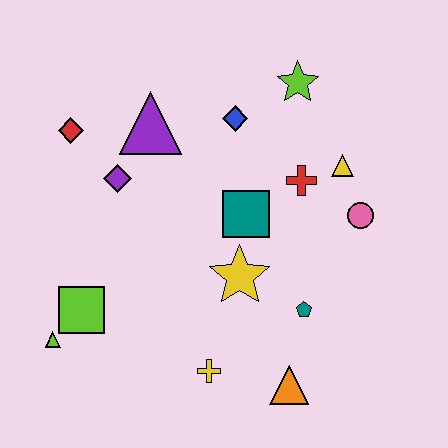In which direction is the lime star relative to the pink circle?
The lime star is above the pink circle.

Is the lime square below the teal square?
Yes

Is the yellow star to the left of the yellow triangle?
Yes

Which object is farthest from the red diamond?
The orange triangle is farthest from the red diamond.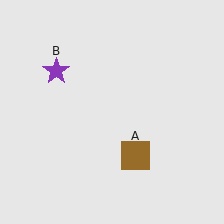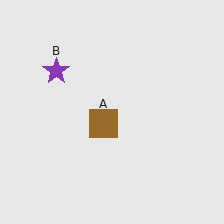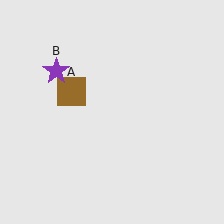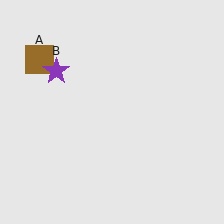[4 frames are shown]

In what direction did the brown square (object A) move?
The brown square (object A) moved up and to the left.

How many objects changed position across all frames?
1 object changed position: brown square (object A).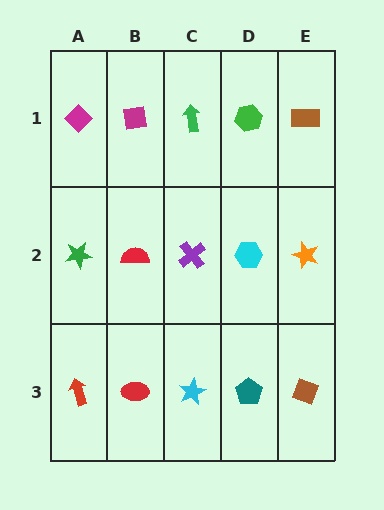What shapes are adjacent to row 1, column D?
A cyan hexagon (row 2, column D), a green arrow (row 1, column C), a brown rectangle (row 1, column E).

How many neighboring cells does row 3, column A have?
2.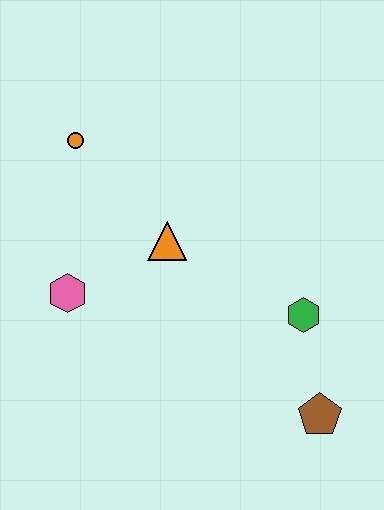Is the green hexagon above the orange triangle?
No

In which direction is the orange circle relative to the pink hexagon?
The orange circle is above the pink hexagon.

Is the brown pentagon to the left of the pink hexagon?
No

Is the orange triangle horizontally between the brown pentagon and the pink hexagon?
Yes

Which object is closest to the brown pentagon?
The green hexagon is closest to the brown pentagon.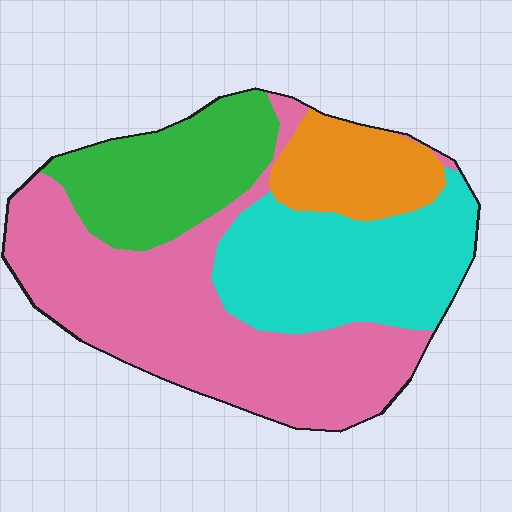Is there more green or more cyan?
Cyan.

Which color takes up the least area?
Orange, at roughly 10%.